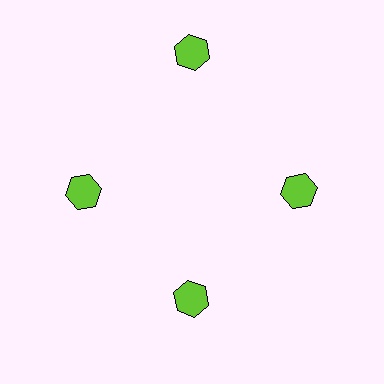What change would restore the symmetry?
The symmetry would be restored by moving it inward, back onto the ring so that all 4 hexagons sit at equal angles and equal distance from the center.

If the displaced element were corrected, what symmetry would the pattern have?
It would have 4-fold rotational symmetry — the pattern would map onto itself every 90 degrees.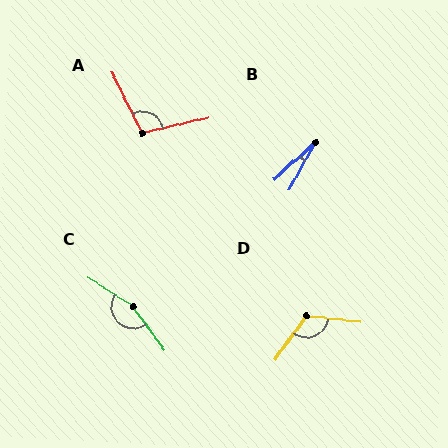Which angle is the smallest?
B, at approximately 19 degrees.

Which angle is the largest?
C, at approximately 159 degrees.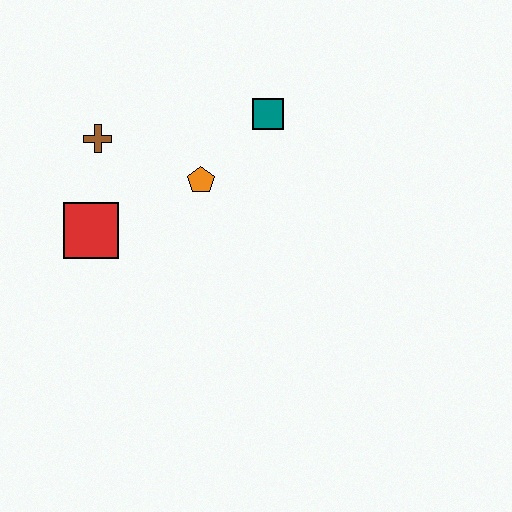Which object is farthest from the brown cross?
The teal square is farthest from the brown cross.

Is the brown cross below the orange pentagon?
No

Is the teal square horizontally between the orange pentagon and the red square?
No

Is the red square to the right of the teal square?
No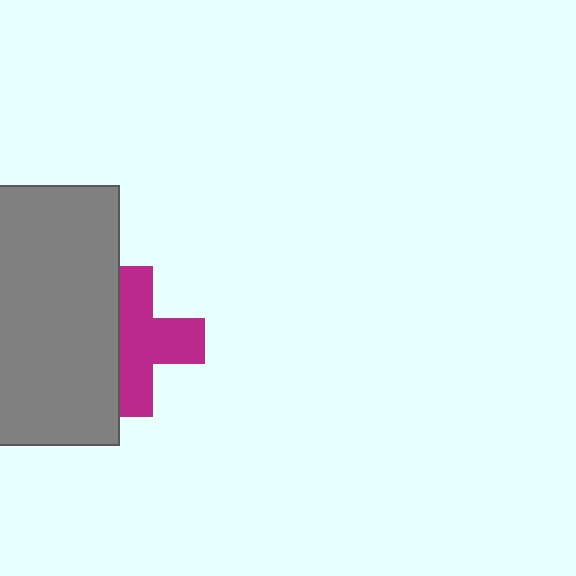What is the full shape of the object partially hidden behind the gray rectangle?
The partially hidden object is a magenta cross.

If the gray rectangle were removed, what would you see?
You would see the complete magenta cross.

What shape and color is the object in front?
The object in front is a gray rectangle.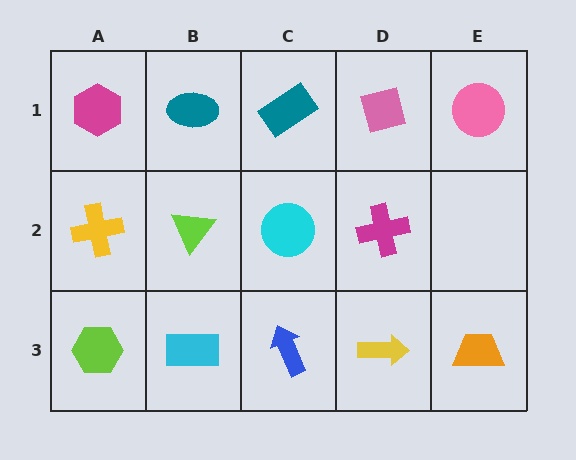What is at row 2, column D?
A magenta cross.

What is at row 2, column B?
A lime triangle.